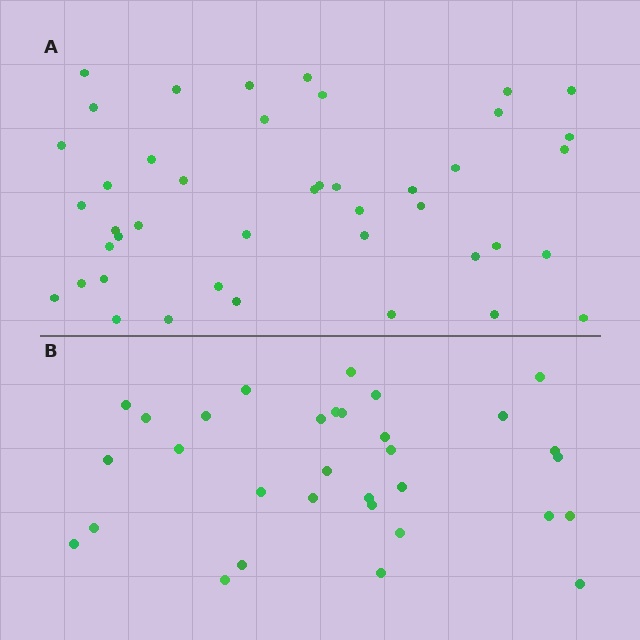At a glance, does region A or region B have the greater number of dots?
Region A (the top region) has more dots.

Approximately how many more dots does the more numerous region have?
Region A has roughly 12 or so more dots than region B.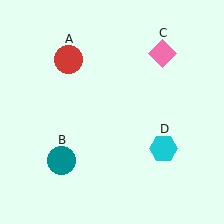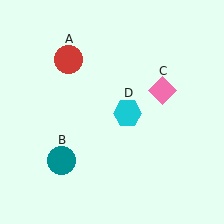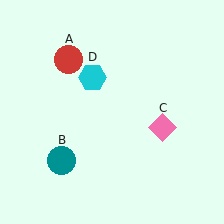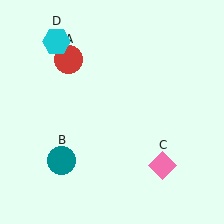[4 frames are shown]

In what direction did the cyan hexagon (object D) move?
The cyan hexagon (object D) moved up and to the left.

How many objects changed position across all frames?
2 objects changed position: pink diamond (object C), cyan hexagon (object D).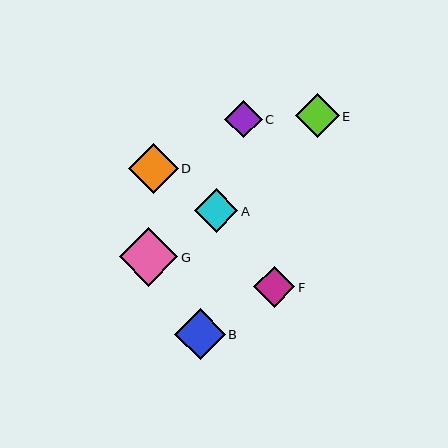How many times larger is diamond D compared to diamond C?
Diamond D is approximately 1.3 times the size of diamond C.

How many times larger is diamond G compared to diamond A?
Diamond G is approximately 1.3 times the size of diamond A.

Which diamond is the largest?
Diamond G is the largest with a size of approximately 58 pixels.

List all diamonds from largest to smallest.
From largest to smallest: G, B, D, E, A, F, C.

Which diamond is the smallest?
Diamond C is the smallest with a size of approximately 37 pixels.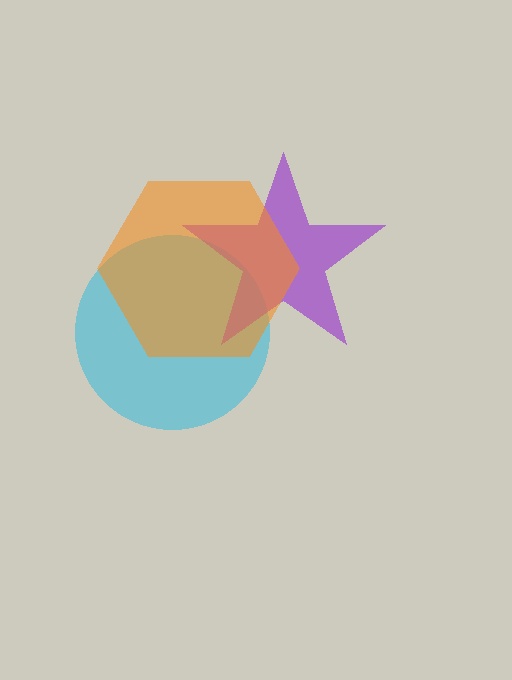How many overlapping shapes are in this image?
There are 3 overlapping shapes in the image.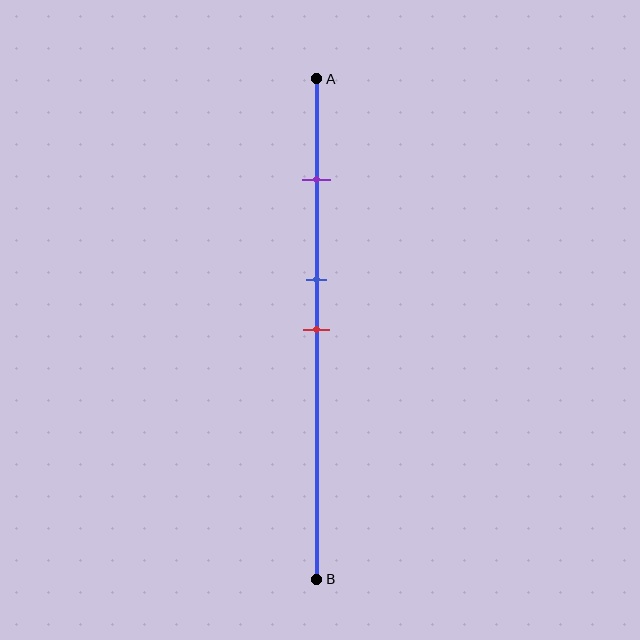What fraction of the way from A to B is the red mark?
The red mark is approximately 50% (0.5) of the way from A to B.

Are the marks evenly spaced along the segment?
No, the marks are not evenly spaced.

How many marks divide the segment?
There are 3 marks dividing the segment.